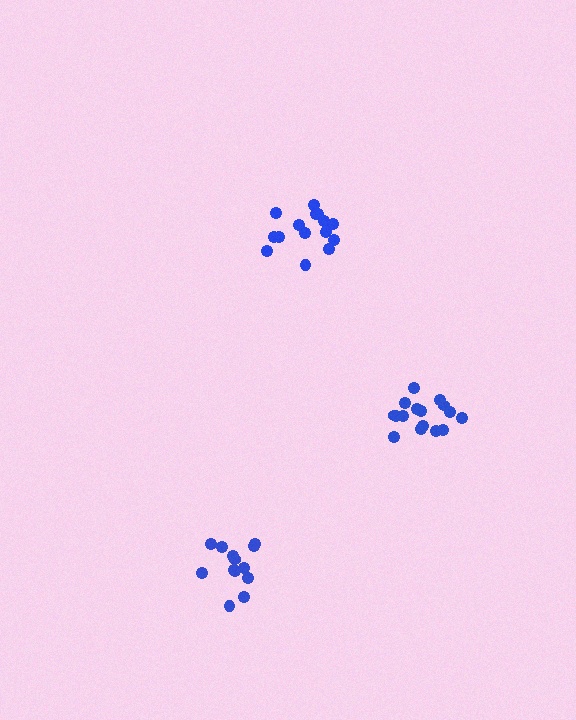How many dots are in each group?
Group 1: 13 dots, Group 2: 15 dots, Group 3: 16 dots (44 total).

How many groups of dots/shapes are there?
There are 3 groups.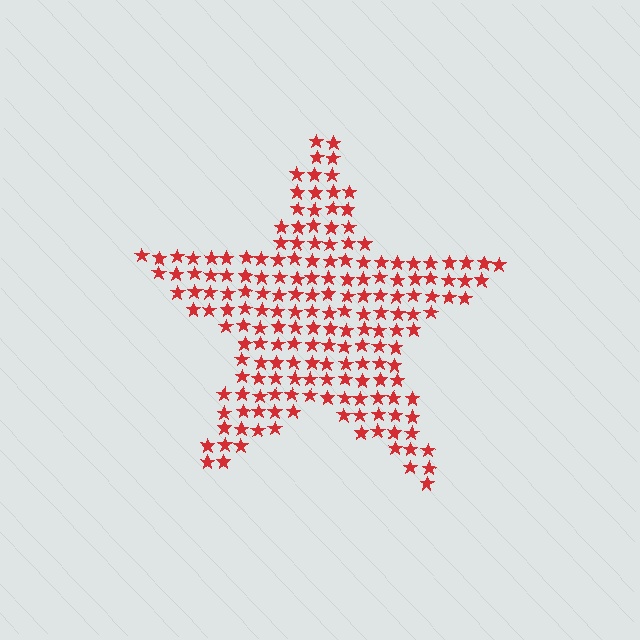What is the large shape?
The large shape is a star.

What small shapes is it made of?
It is made of small stars.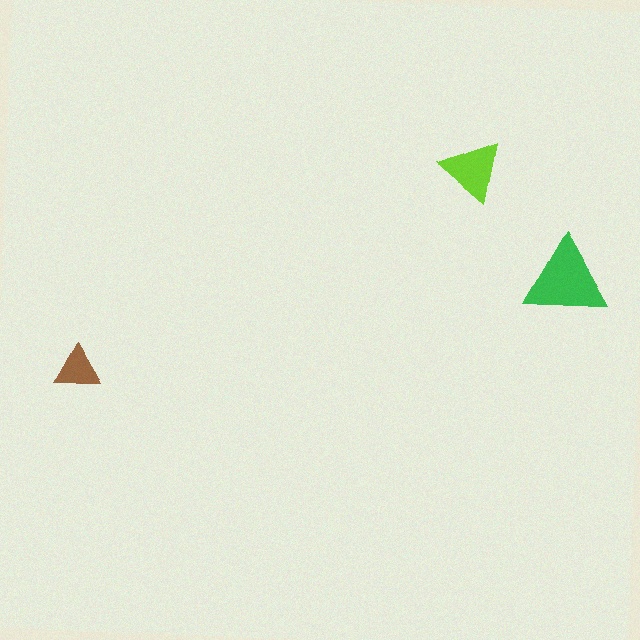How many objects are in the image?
There are 3 objects in the image.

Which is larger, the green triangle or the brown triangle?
The green one.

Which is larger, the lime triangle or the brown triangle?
The lime one.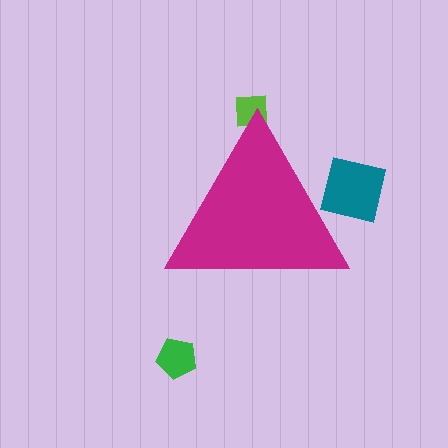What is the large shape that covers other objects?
A magenta triangle.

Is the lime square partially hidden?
Yes, the lime square is partially hidden behind the magenta triangle.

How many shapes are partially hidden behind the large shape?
2 shapes are partially hidden.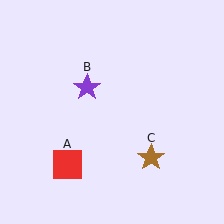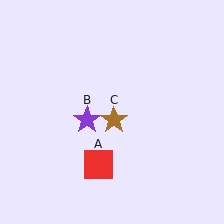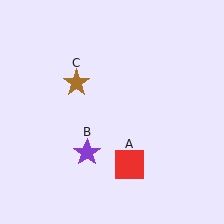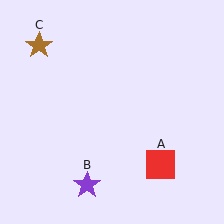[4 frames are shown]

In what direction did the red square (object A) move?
The red square (object A) moved right.